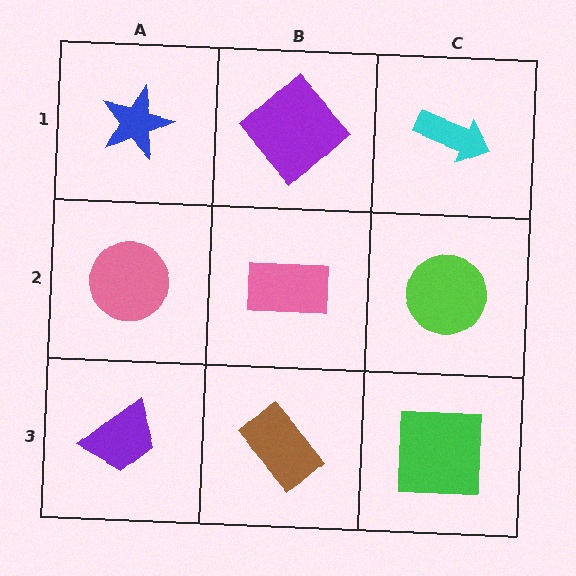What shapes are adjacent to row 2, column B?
A purple diamond (row 1, column B), a brown rectangle (row 3, column B), a pink circle (row 2, column A), a lime circle (row 2, column C).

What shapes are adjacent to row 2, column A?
A blue star (row 1, column A), a purple trapezoid (row 3, column A), a pink rectangle (row 2, column B).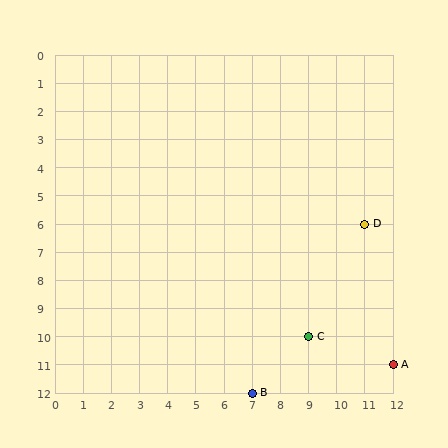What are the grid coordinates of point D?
Point D is at grid coordinates (11, 6).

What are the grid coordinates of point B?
Point B is at grid coordinates (7, 12).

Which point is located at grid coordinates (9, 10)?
Point C is at (9, 10).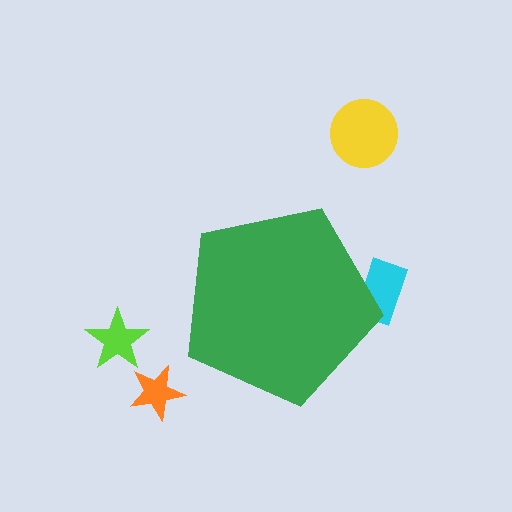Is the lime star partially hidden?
No, the lime star is fully visible.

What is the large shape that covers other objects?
A green pentagon.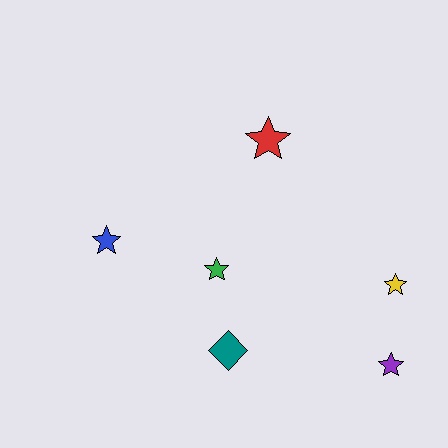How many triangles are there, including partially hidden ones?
There are no triangles.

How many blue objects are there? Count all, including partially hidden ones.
There is 1 blue object.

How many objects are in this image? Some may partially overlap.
There are 6 objects.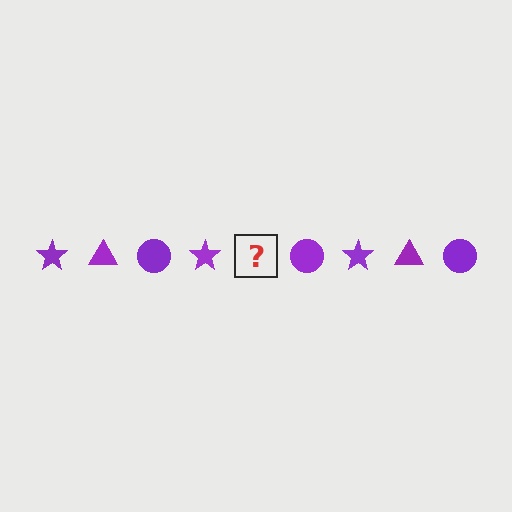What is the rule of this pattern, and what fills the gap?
The rule is that the pattern cycles through star, triangle, circle shapes in purple. The gap should be filled with a purple triangle.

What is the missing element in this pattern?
The missing element is a purple triangle.